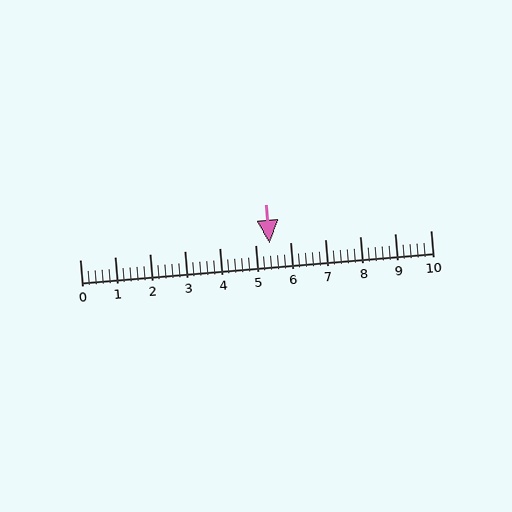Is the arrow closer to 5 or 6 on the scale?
The arrow is closer to 5.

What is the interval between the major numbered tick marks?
The major tick marks are spaced 1 units apart.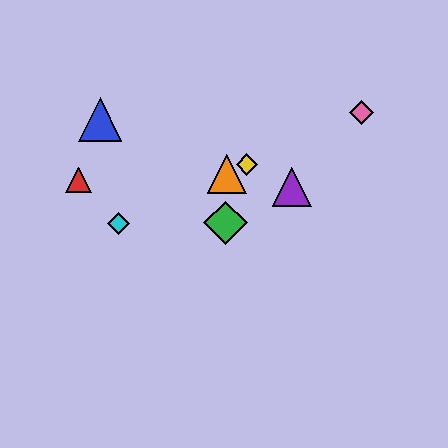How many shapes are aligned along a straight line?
4 shapes (the yellow diamond, the orange triangle, the cyan diamond, the pink diamond) are aligned along a straight line.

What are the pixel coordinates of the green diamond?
The green diamond is at (226, 223).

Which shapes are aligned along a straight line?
The yellow diamond, the orange triangle, the cyan diamond, the pink diamond are aligned along a straight line.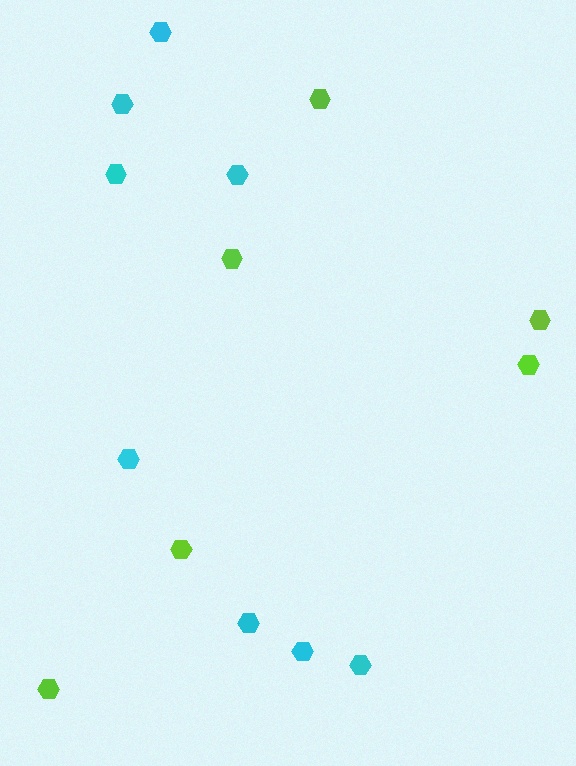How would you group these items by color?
There are 2 groups: one group of lime hexagons (6) and one group of cyan hexagons (8).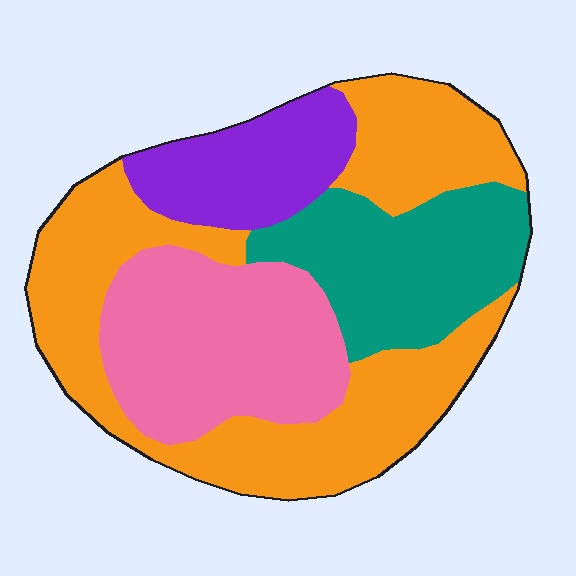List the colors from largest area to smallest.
From largest to smallest: orange, pink, teal, purple.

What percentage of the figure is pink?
Pink takes up about one quarter (1/4) of the figure.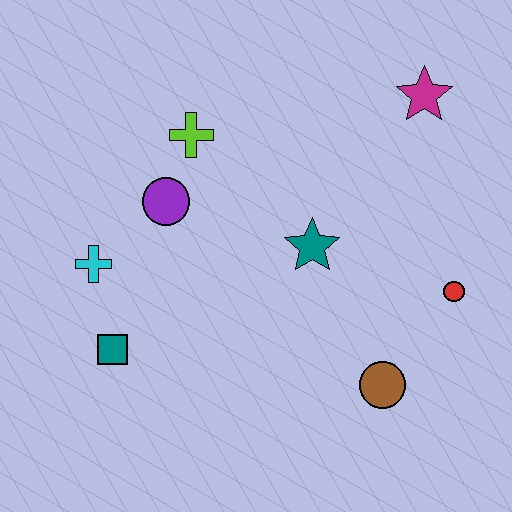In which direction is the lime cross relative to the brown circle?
The lime cross is above the brown circle.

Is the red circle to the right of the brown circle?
Yes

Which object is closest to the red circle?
The brown circle is closest to the red circle.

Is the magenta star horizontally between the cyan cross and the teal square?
No